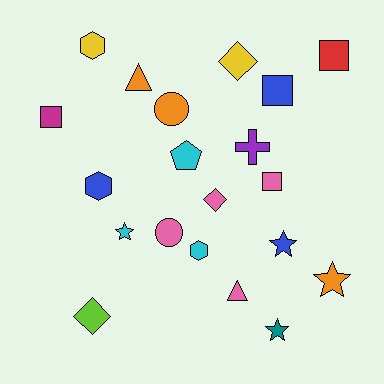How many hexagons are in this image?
There are 3 hexagons.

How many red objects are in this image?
There is 1 red object.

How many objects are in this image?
There are 20 objects.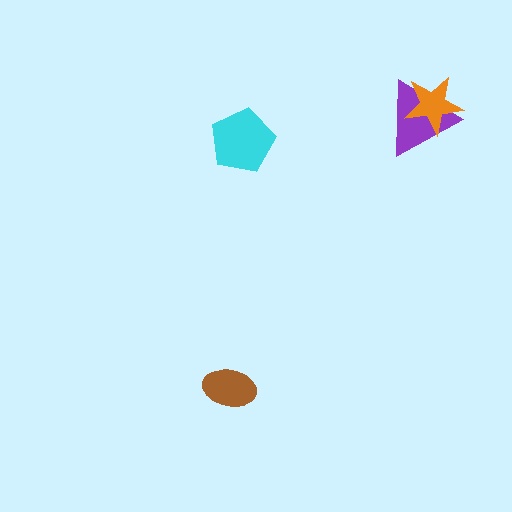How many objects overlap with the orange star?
1 object overlaps with the orange star.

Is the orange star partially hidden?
No, no other shape covers it.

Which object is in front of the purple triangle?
The orange star is in front of the purple triangle.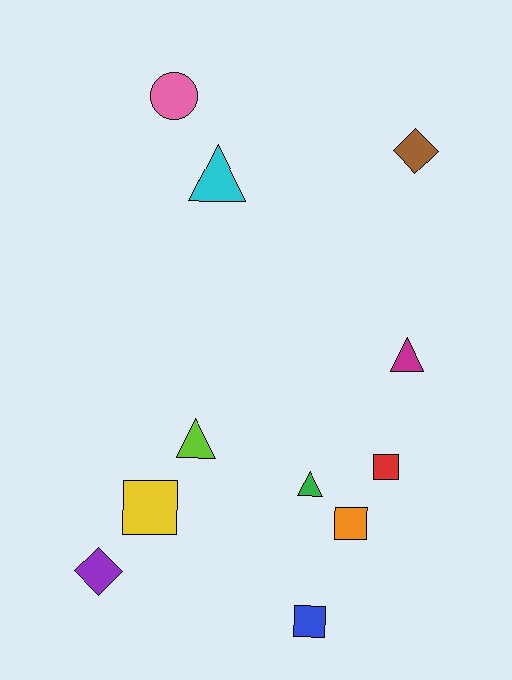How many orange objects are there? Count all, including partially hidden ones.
There is 1 orange object.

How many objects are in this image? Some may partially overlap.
There are 11 objects.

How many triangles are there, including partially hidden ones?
There are 4 triangles.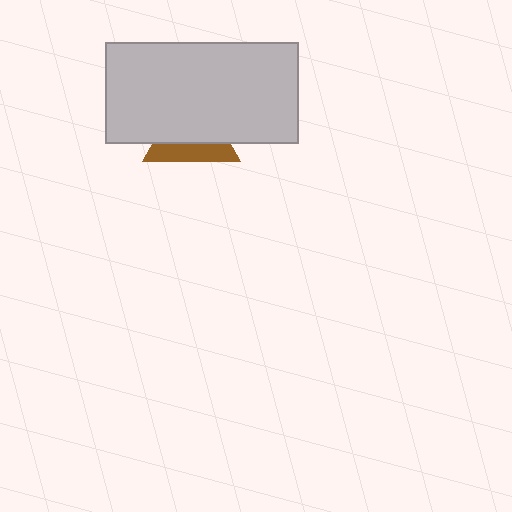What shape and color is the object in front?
The object in front is a light gray rectangle.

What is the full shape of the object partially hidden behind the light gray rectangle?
The partially hidden object is a brown triangle.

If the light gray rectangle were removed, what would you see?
You would see the complete brown triangle.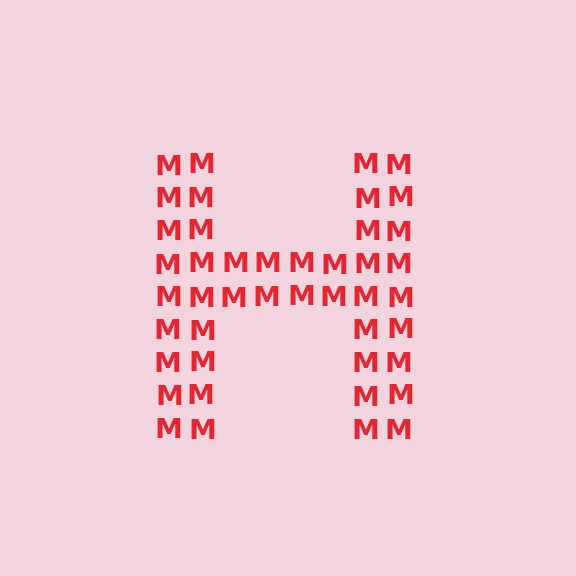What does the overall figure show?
The overall figure shows the letter H.